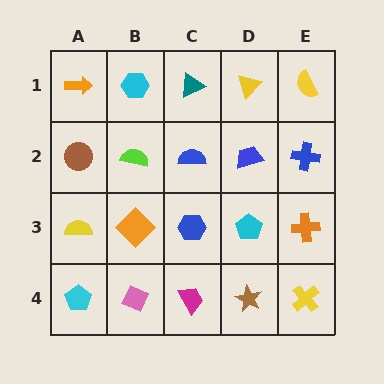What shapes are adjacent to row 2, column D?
A yellow triangle (row 1, column D), a cyan pentagon (row 3, column D), a blue semicircle (row 2, column C), a blue cross (row 2, column E).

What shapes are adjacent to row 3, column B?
A lime semicircle (row 2, column B), a pink diamond (row 4, column B), a yellow semicircle (row 3, column A), a blue hexagon (row 3, column C).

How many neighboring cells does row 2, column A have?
3.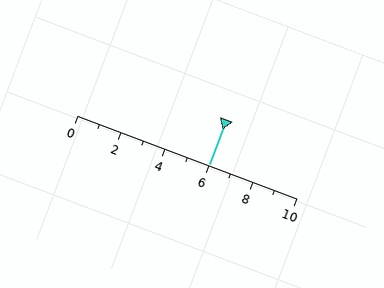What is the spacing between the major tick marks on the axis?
The major ticks are spaced 2 apart.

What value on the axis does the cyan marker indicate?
The marker indicates approximately 6.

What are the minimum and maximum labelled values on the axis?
The axis runs from 0 to 10.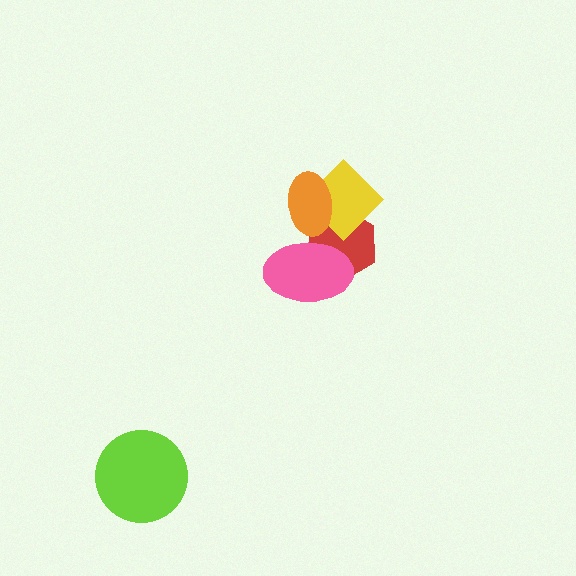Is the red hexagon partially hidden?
Yes, it is partially covered by another shape.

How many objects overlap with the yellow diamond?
2 objects overlap with the yellow diamond.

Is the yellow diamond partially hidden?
Yes, it is partially covered by another shape.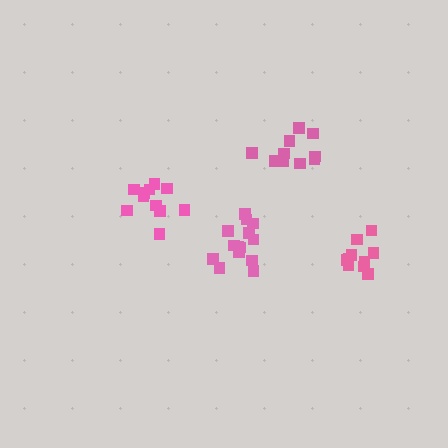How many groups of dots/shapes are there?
There are 4 groups.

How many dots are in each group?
Group 1: 11 dots, Group 2: 10 dots, Group 3: 10 dots, Group 4: 14 dots (45 total).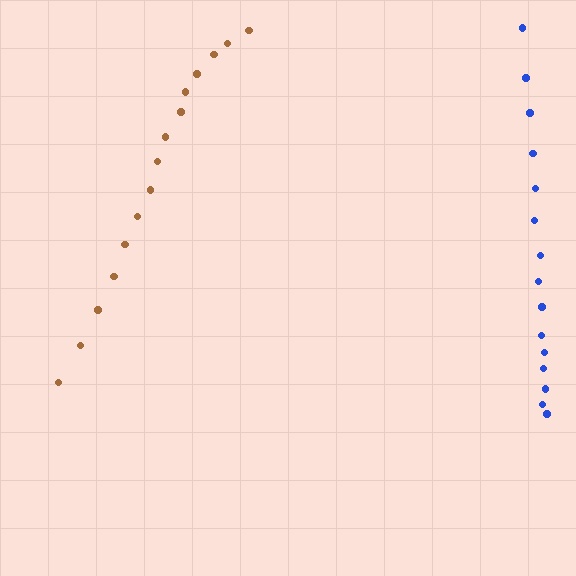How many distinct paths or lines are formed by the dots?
There are 2 distinct paths.